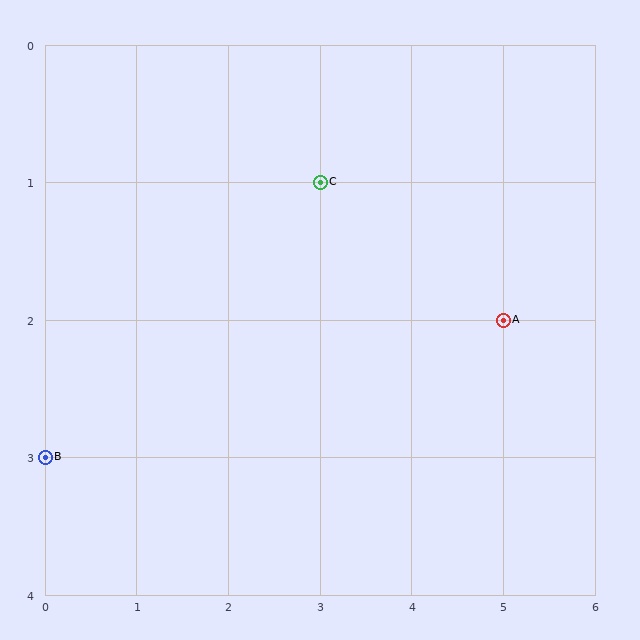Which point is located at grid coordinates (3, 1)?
Point C is at (3, 1).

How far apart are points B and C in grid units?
Points B and C are 3 columns and 2 rows apart (about 3.6 grid units diagonally).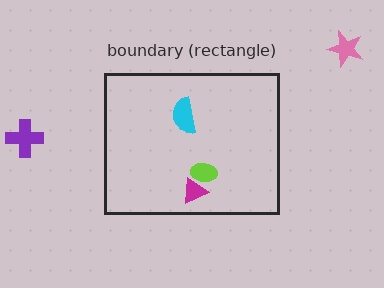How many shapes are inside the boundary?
3 inside, 2 outside.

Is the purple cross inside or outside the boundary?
Outside.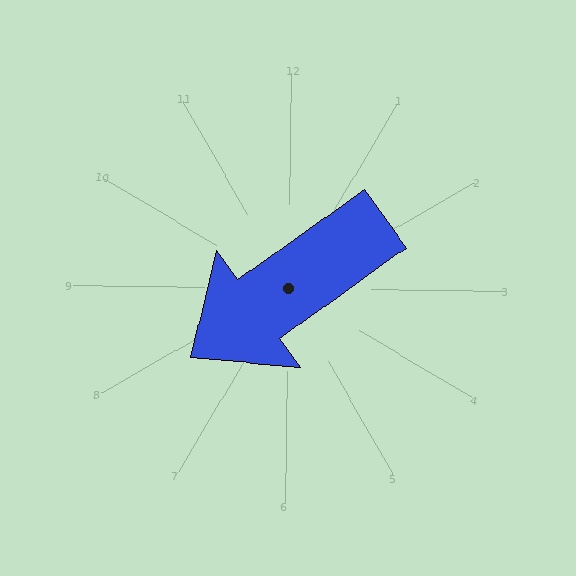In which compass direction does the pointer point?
Southwest.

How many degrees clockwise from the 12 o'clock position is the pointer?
Approximately 234 degrees.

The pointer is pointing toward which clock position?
Roughly 8 o'clock.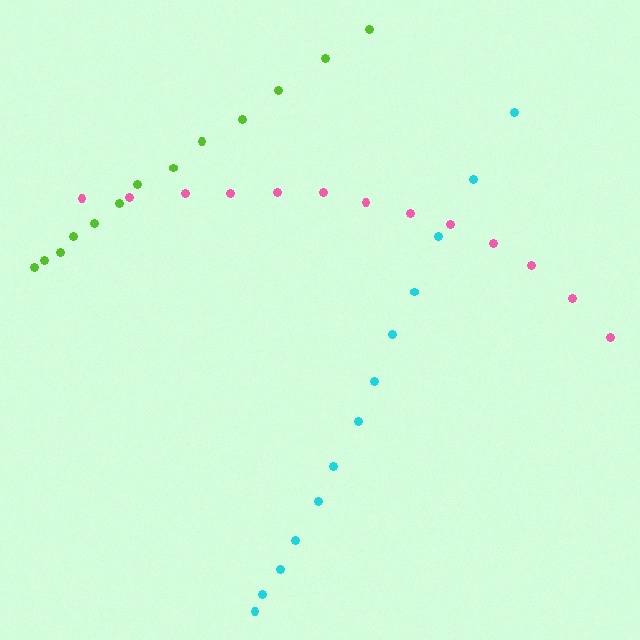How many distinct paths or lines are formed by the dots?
There are 3 distinct paths.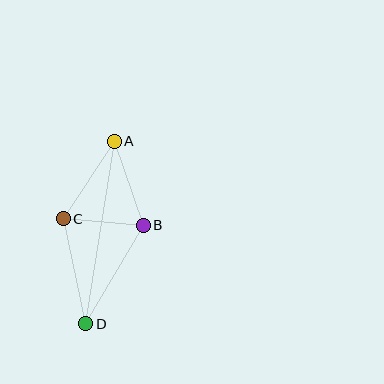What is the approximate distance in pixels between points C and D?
The distance between C and D is approximately 107 pixels.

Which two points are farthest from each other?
Points A and D are farthest from each other.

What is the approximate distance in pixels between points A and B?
The distance between A and B is approximately 89 pixels.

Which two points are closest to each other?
Points B and C are closest to each other.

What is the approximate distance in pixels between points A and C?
The distance between A and C is approximately 93 pixels.